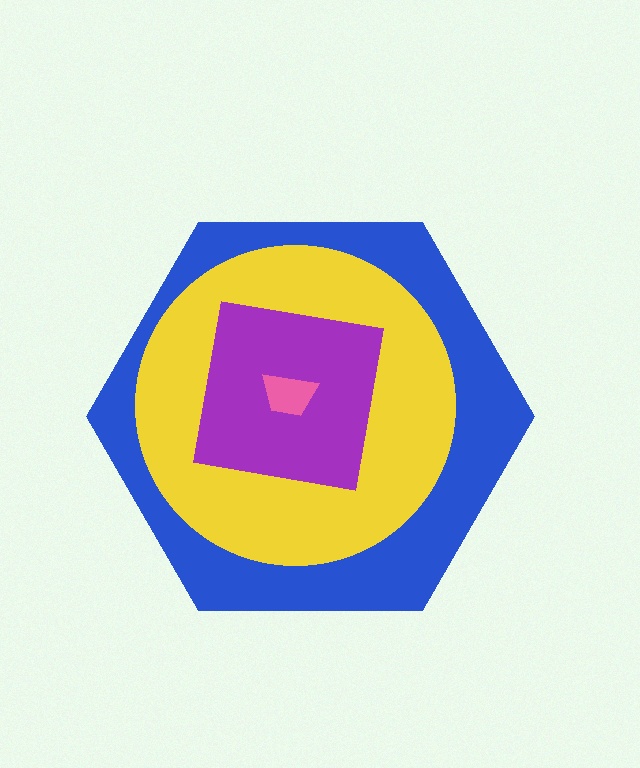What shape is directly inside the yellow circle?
The purple square.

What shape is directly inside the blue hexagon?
The yellow circle.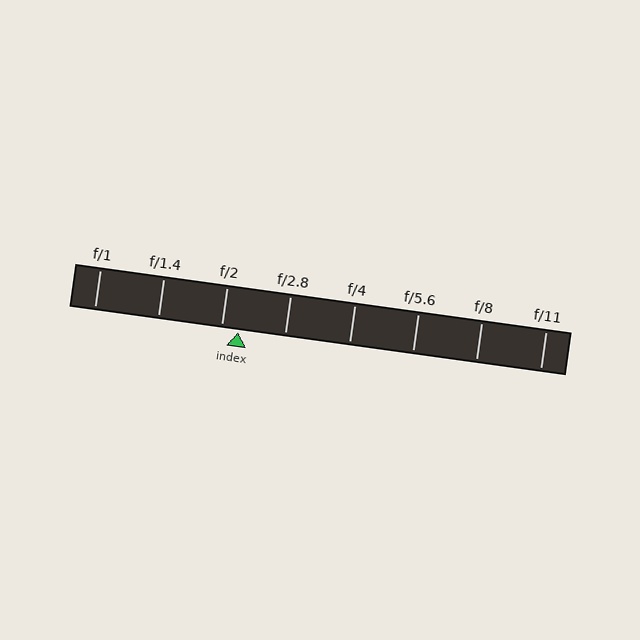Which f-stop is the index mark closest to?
The index mark is closest to f/2.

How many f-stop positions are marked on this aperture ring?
There are 8 f-stop positions marked.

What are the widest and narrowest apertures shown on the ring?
The widest aperture shown is f/1 and the narrowest is f/11.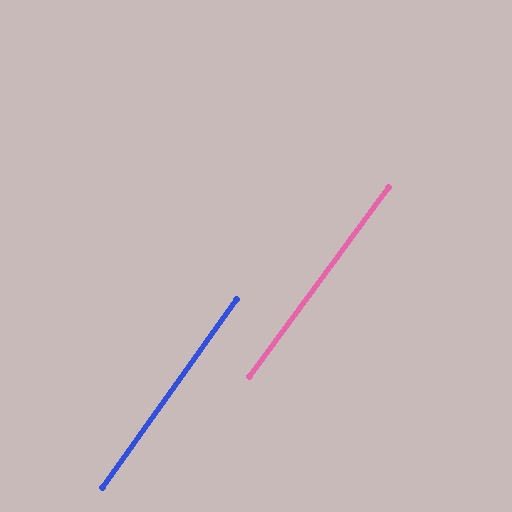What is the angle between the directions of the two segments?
Approximately 1 degree.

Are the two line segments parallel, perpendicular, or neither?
Parallel — their directions differ by only 0.9°.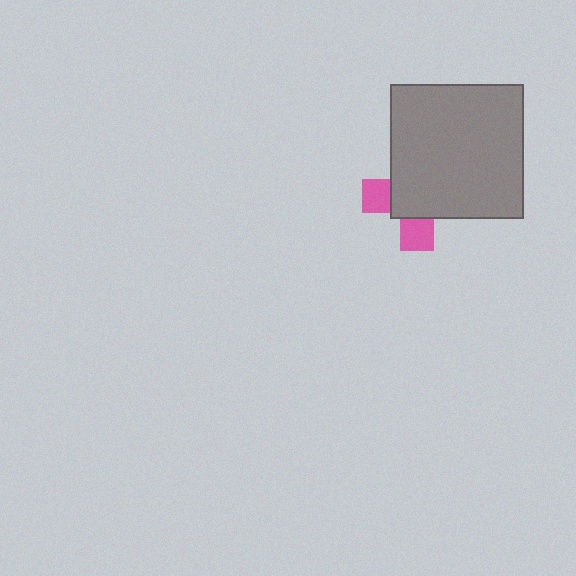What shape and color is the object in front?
The object in front is a gray square.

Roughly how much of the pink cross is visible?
A small part of it is visible (roughly 32%).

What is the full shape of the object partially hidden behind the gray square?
The partially hidden object is a pink cross.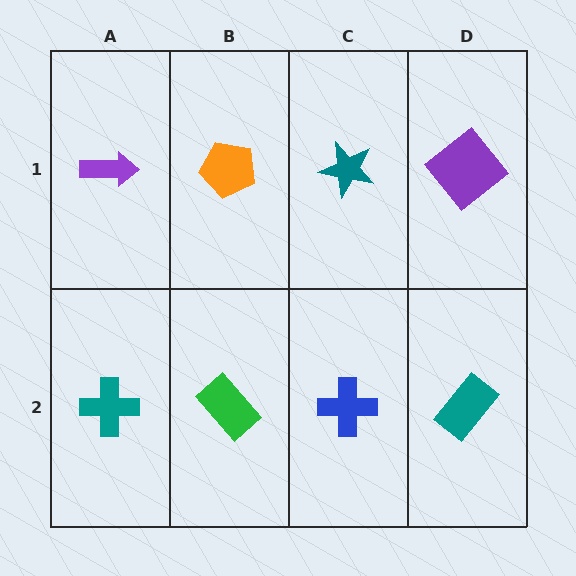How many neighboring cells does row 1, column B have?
3.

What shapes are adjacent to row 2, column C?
A teal star (row 1, column C), a green rectangle (row 2, column B), a teal rectangle (row 2, column D).